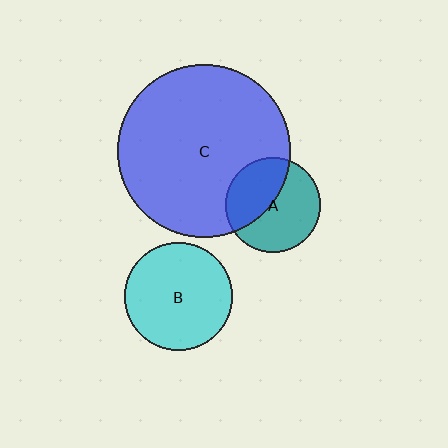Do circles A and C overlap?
Yes.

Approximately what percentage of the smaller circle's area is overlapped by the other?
Approximately 45%.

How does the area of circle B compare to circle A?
Approximately 1.3 times.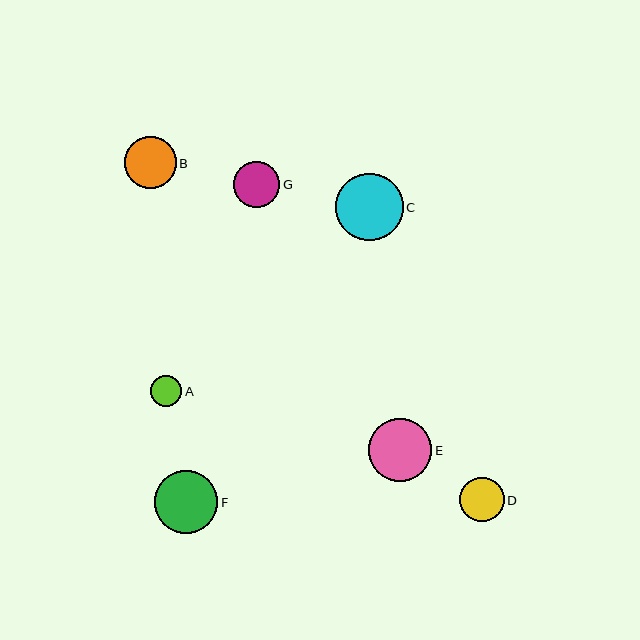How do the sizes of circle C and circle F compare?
Circle C and circle F are approximately the same size.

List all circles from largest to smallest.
From largest to smallest: C, E, F, B, G, D, A.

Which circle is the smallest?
Circle A is the smallest with a size of approximately 31 pixels.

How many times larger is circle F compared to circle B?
Circle F is approximately 1.2 times the size of circle B.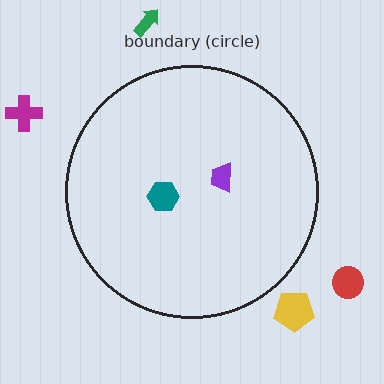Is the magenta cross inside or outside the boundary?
Outside.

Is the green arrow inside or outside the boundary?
Outside.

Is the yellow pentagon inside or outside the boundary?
Outside.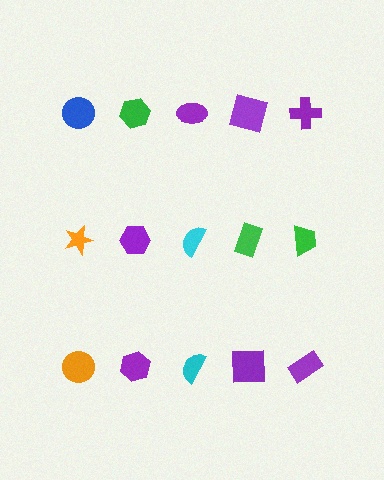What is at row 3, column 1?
An orange circle.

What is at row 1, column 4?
A purple square.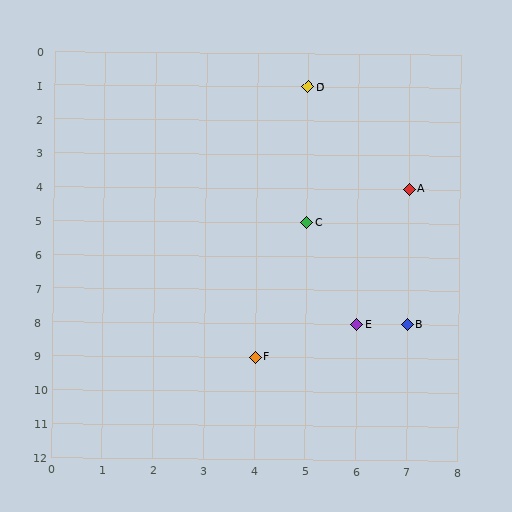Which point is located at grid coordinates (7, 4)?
Point A is at (7, 4).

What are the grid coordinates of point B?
Point B is at grid coordinates (7, 8).